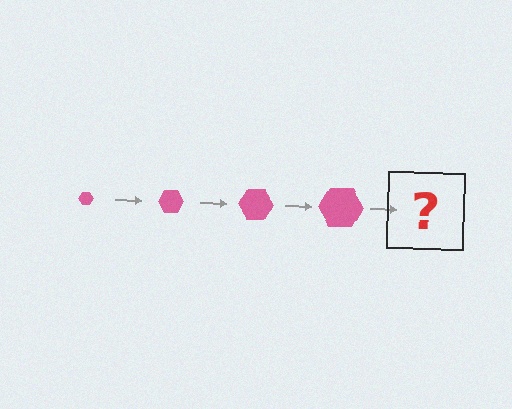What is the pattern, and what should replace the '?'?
The pattern is that the hexagon gets progressively larger each step. The '?' should be a pink hexagon, larger than the previous one.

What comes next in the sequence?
The next element should be a pink hexagon, larger than the previous one.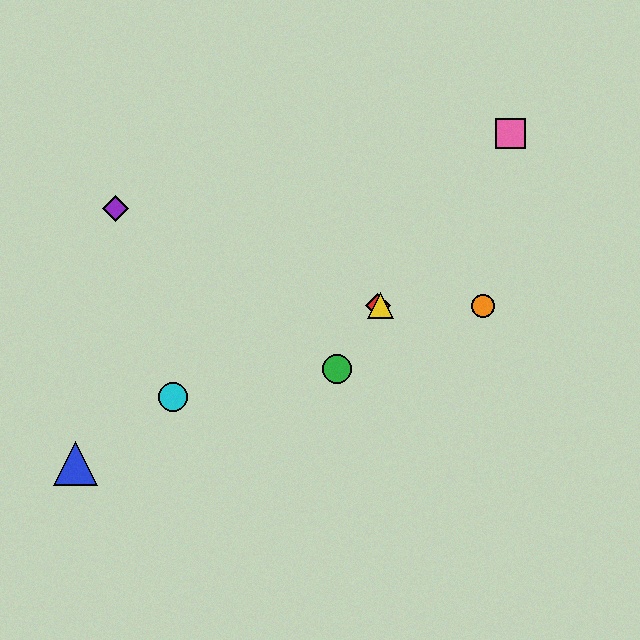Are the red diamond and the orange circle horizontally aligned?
Yes, both are at y≈306.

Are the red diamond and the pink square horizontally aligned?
No, the red diamond is at y≈306 and the pink square is at y≈133.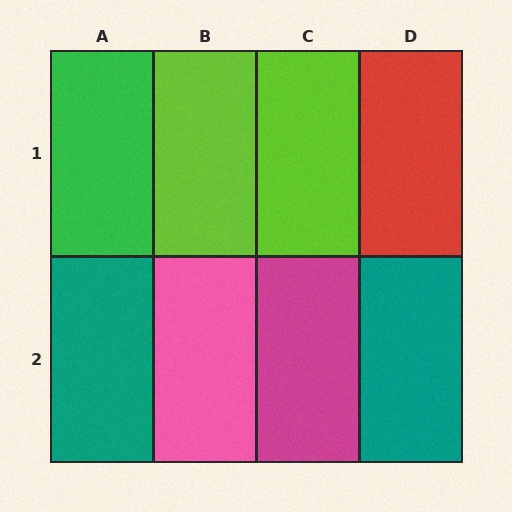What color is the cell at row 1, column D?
Red.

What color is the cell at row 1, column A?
Green.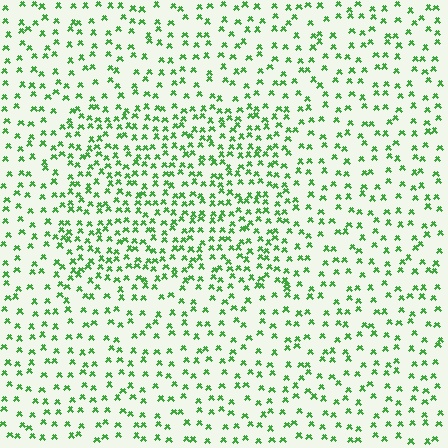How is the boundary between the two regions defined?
The boundary is defined by a change in element density (approximately 1.8x ratio). All elements are the same color, size, and shape.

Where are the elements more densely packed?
The elements are more densely packed inside the rectangle boundary.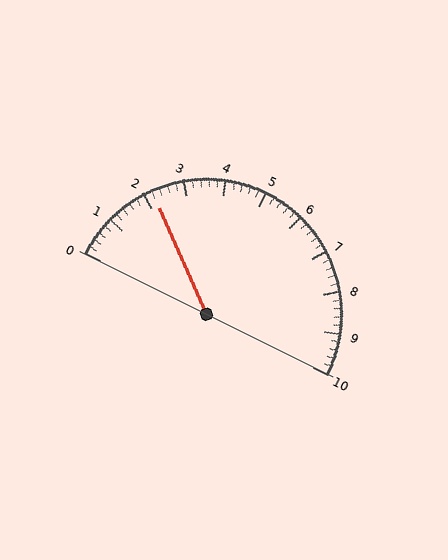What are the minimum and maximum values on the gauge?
The gauge ranges from 0 to 10.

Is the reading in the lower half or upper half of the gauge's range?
The reading is in the lower half of the range (0 to 10).